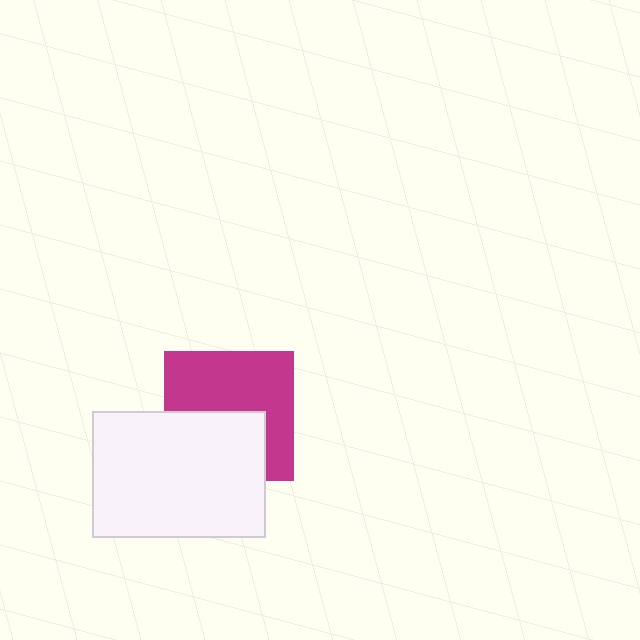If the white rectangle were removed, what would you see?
You would see the complete magenta square.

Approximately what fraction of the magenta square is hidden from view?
Roughly 42% of the magenta square is hidden behind the white rectangle.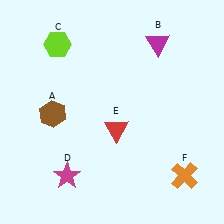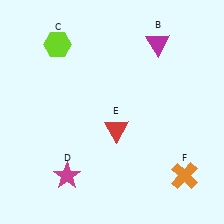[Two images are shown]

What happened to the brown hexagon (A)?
The brown hexagon (A) was removed in Image 2. It was in the bottom-left area of Image 1.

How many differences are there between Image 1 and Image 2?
There is 1 difference between the two images.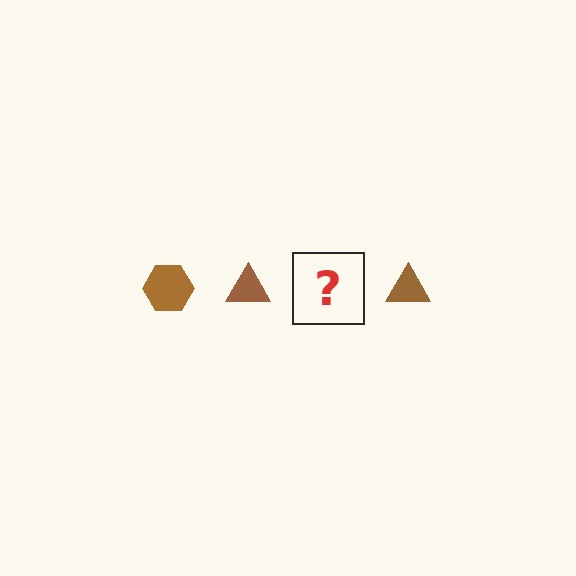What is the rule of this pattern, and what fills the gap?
The rule is that the pattern cycles through hexagon, triangle shapes in brown. The gap should be filled with a brown hexagon.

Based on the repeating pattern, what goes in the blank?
The blank should be a brown hexagon.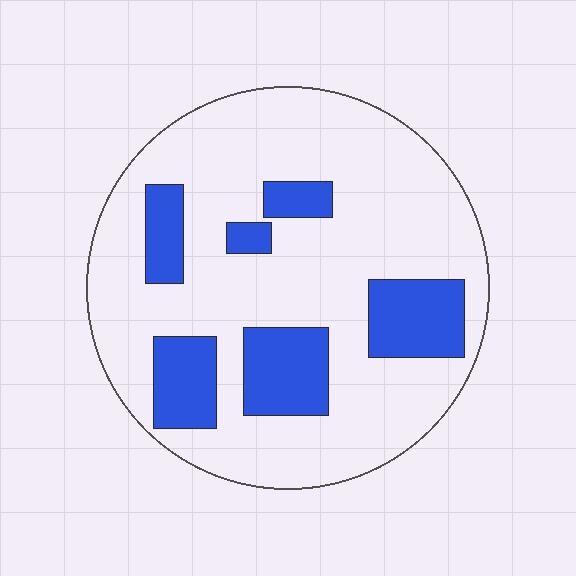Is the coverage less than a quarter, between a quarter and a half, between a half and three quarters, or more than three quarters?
Less than a quarter.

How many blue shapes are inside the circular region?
6.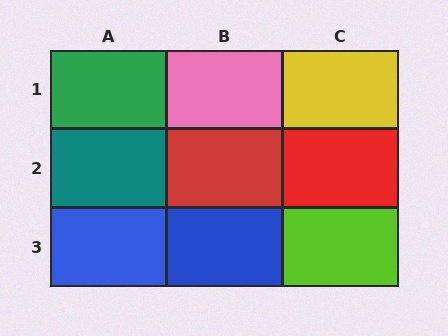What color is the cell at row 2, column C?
Red.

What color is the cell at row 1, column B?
Pink.